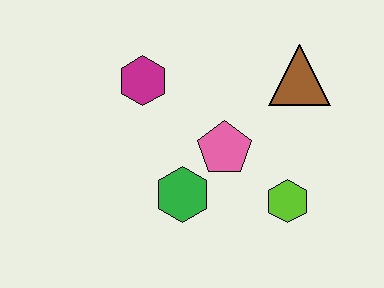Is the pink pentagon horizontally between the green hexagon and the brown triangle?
Yes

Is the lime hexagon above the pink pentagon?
No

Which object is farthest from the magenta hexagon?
The lime hexagon is farthest from the magenta hexagon.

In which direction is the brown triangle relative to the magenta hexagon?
The brown triangle is to the right of the magenta hexagon.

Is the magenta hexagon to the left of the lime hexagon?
Yes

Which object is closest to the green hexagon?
The pink pentagon is closest to the green hexagon.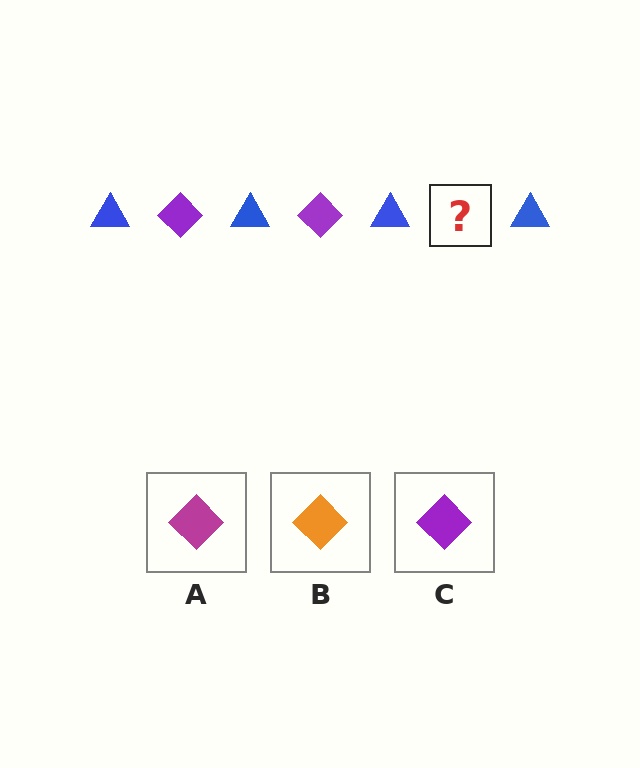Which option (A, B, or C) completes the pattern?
C.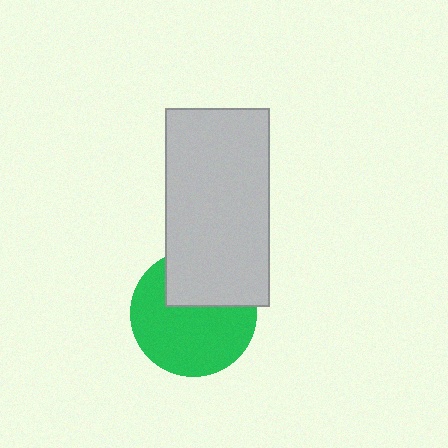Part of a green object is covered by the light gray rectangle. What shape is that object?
It is a circle.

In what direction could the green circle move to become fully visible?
The green circle could move down. That would shift it out from behind the light gray rectangle entirely.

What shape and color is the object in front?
The object in front is a light gray rectangle.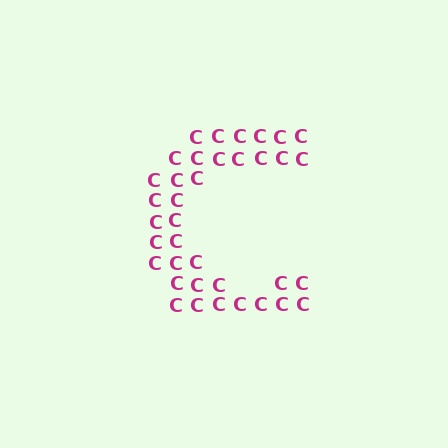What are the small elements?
The small elements are letter C's.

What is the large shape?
The large shape is the letter C.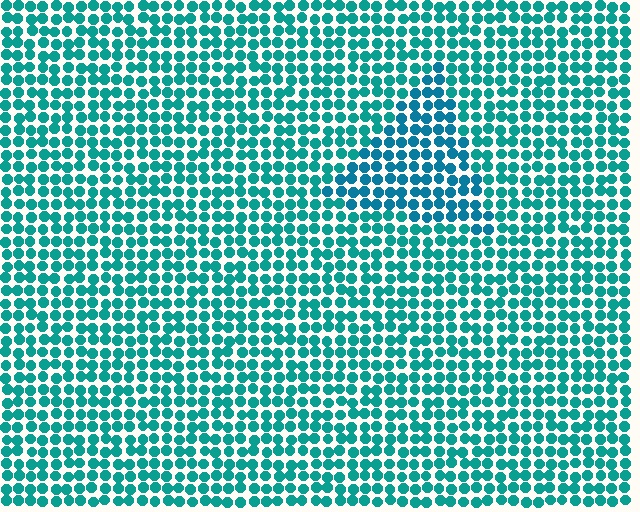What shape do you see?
I see a triangle.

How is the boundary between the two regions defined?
The boundary is defined purely by a slight shift in hue (about 20 degrees). Spacing, size, and orientation are identical on both sides.